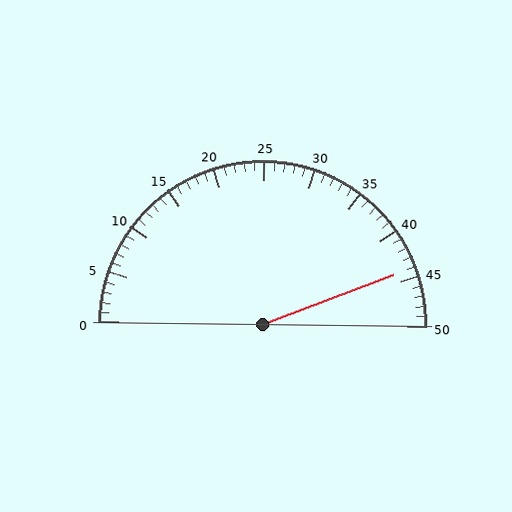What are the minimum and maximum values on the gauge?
The gauge ranges from 0 to 50.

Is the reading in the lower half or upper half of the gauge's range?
The reading is in the upper half of the range (0 to 50).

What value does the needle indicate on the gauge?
The needle indicates approximately 44.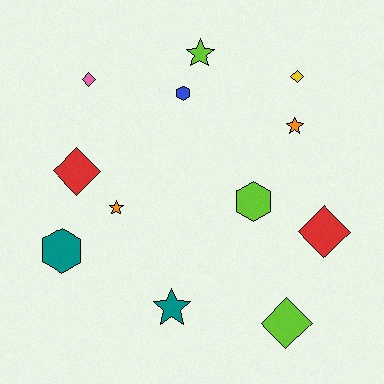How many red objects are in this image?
There are 2 red objects.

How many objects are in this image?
There are 12 objects.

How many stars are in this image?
There are 4 stars.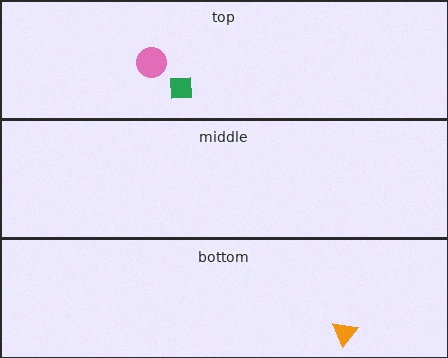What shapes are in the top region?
The green square, the pink circle.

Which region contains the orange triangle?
The bottom region.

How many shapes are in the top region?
2.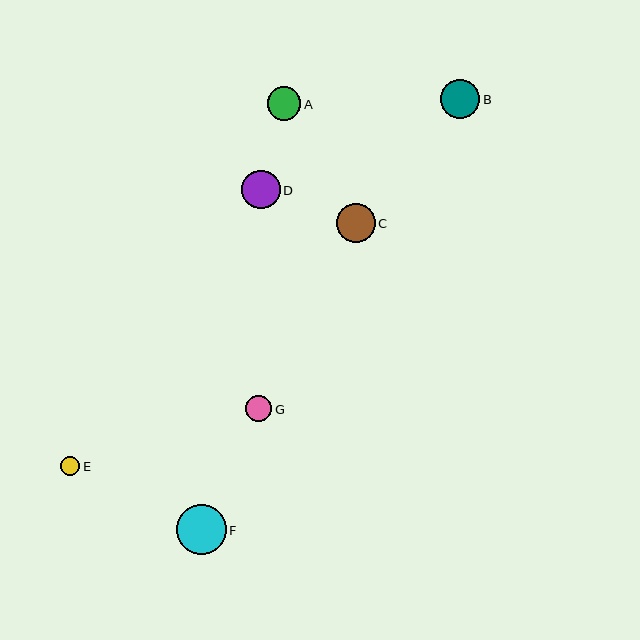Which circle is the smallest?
Circle E is the smallest with a size of approximately 19 pixels.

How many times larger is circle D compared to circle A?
Circle D is approximately 1.1 times the size of circle A.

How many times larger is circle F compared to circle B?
Circle F is approximately 1.3 times the size of circle B.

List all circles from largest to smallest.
From largest to smallest: F, B, D, C, A, G, E.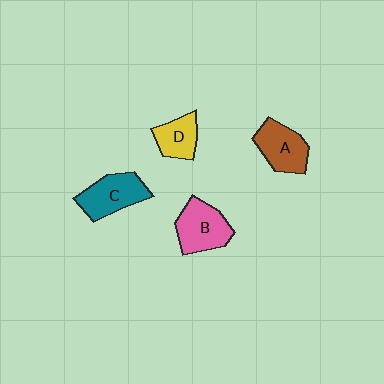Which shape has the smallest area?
Shape D (yellow).